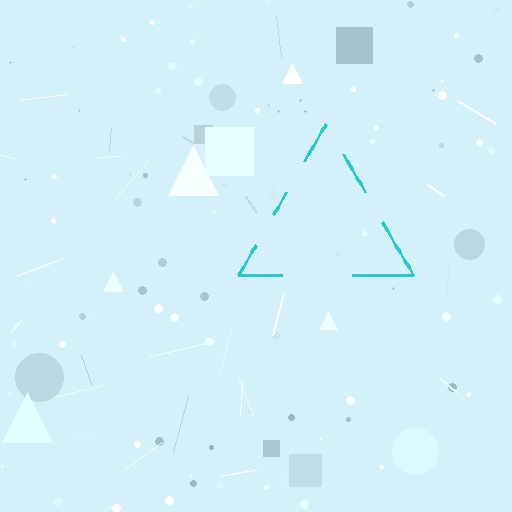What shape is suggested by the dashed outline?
The dashed outline suggests a triangle.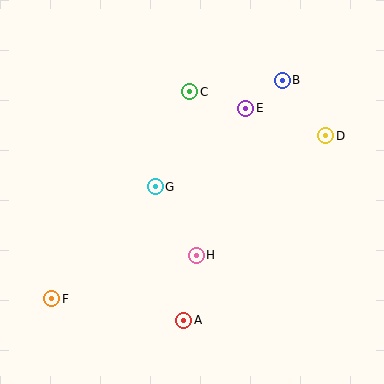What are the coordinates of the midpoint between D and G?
The midpoint between D and G is at (240, 161).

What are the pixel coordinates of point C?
Point C is at (190, 92).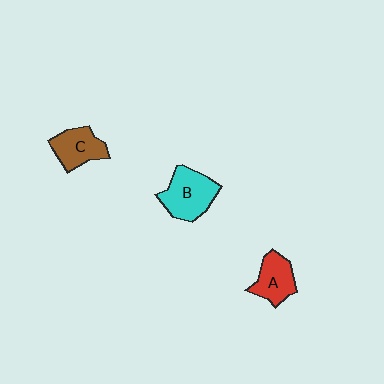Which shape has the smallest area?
Shape A (red).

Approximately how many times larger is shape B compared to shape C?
Approximately 1.3 times.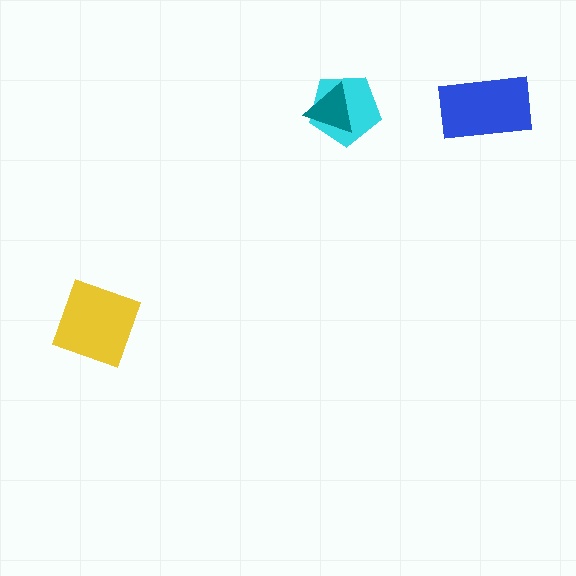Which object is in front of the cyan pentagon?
The teal triangle is in front of the cyan pentagon.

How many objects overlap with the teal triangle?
1 object overlaps with the teal triangle.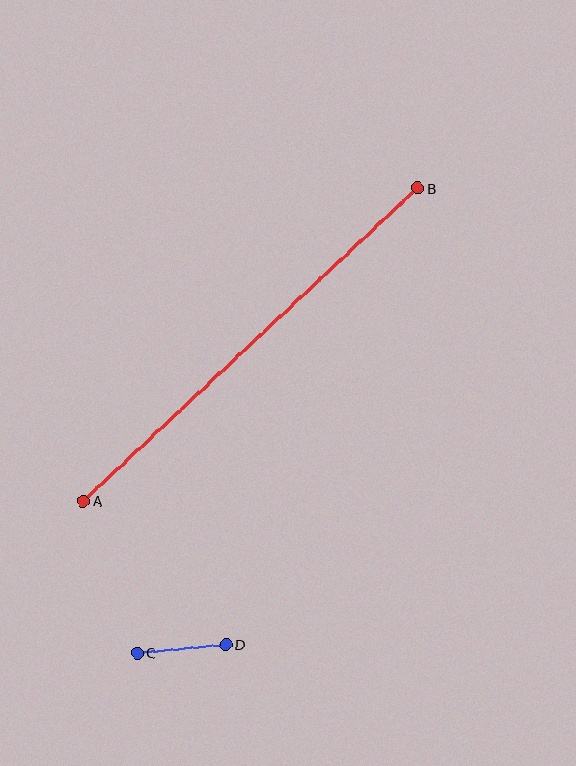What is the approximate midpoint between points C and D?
The midpoint is at approximately (182, 649) pixels.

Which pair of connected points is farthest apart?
Points A and B are farthest apart.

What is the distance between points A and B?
The distance is approximately 458 pixels.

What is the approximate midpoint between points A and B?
The midpoint is at approximately (251, 345) pixels.